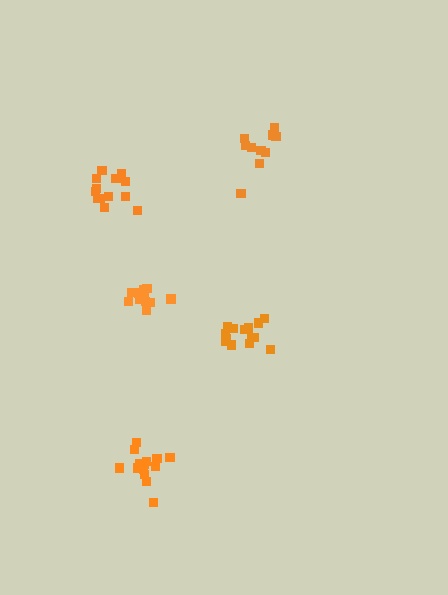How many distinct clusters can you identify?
There are 5 distinct clusters.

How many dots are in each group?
Group 1: 15 dots, Group 2: 10 dots, Group 3: 13 dots, Group 4: 14 dots, Group 5: 11 dots (63 total).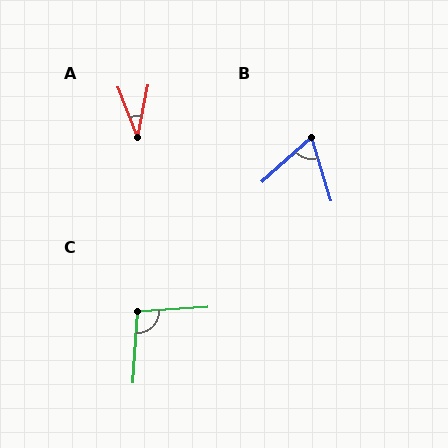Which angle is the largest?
C, at approximately 97 degrees.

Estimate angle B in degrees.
Approximately 65 degrees.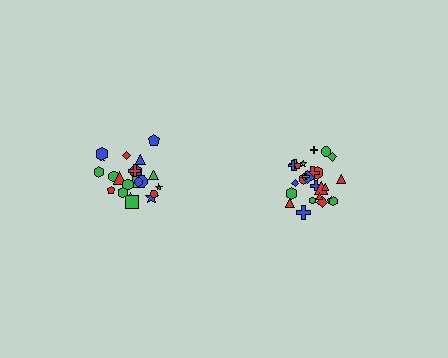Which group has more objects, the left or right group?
The right group.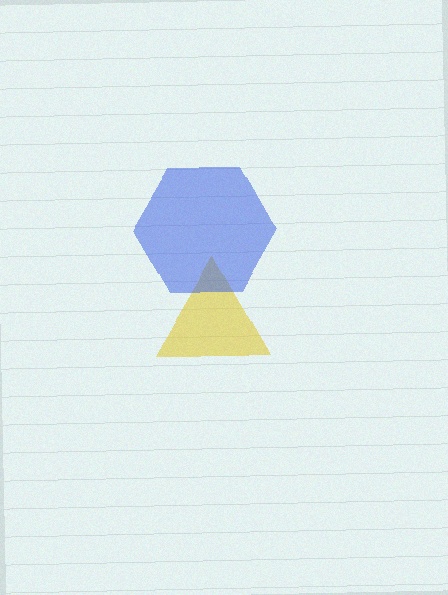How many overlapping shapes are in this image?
There are 2 overlapping shapes in the image.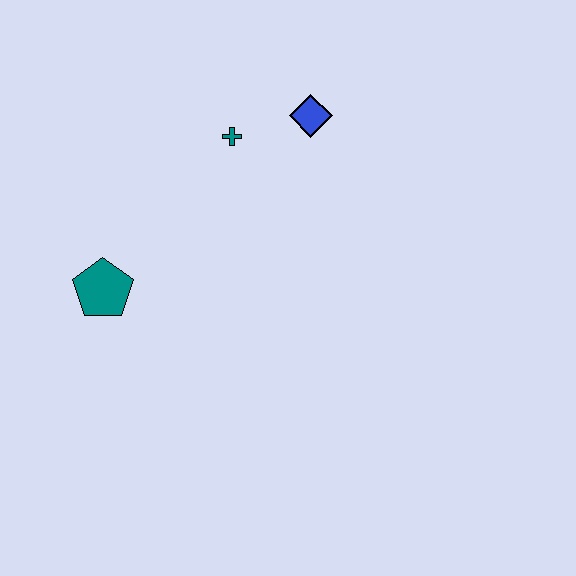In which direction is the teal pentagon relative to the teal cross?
The teal pentagon is below the teal cross.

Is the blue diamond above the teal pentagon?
Yes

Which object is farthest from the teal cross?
The teal pentagon is farthest from the teal cross.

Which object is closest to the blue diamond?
The teal cross is closest to the blue diamond.